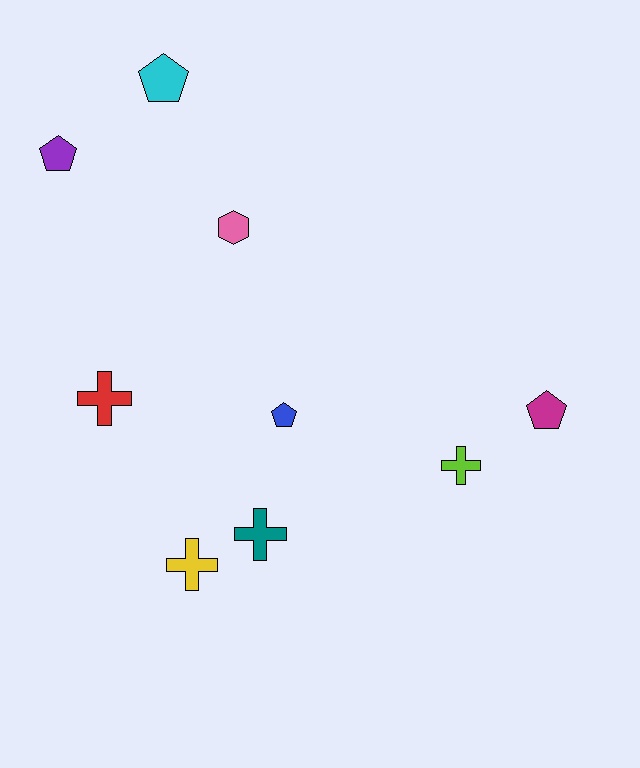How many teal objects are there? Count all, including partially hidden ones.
There is 1 teal object.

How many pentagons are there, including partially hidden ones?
There are 4 pentagons.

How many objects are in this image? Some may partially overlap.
There are 9 objects.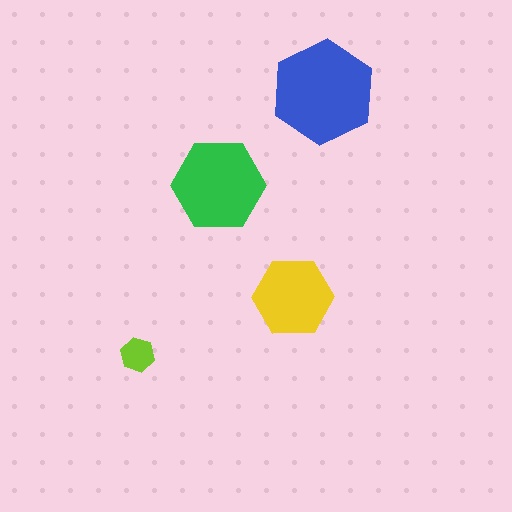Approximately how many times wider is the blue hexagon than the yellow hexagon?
About 1.5 times wider.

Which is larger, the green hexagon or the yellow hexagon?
The green one.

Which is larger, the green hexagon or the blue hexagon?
The blue one.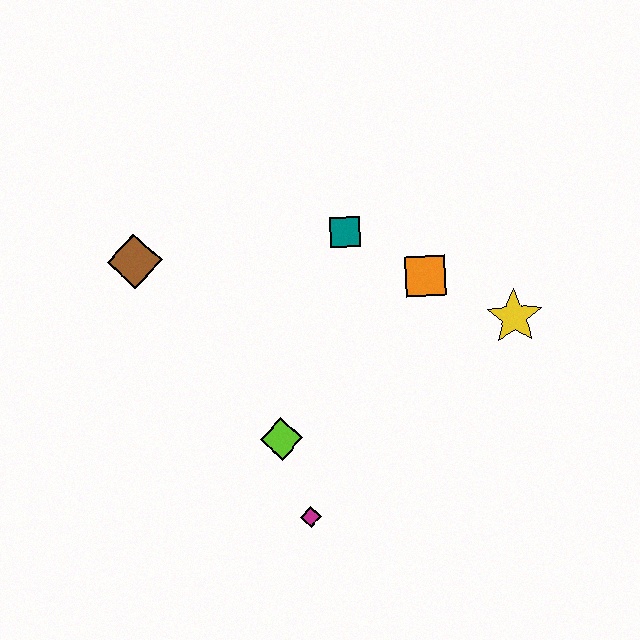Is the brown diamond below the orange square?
No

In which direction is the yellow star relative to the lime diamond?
The yellow star is to the right of the lime diamond.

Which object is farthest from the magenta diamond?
The brown diamond is farthest from the magenta diamond.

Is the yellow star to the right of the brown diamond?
Yes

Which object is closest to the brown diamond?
The teal square is closest to the brown diamond.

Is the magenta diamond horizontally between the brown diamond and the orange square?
Yes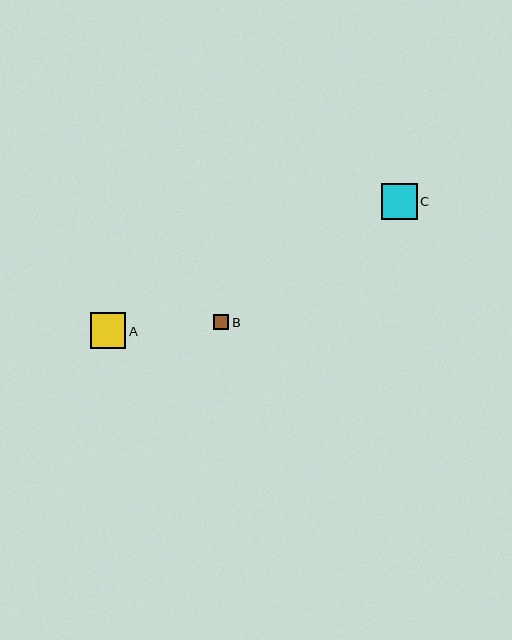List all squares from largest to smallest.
From largest to smallest: C, A, B.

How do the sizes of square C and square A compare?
Square C and square A are approximately the same size.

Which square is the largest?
Square C is the largest with a size of approximately 36 pixels.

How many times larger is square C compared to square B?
Square C is approximately 2.4 times the size of square B.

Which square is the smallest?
Square B is the smallest with a size of approximately 15 pixels.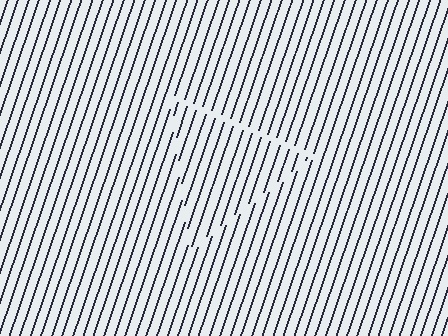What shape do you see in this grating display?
An illusory triangle. The interior of the shape contains the same grating, shifted by half a period — the contour is defined by the phase discontinuity where line-ends from the inner and outer gratings abut.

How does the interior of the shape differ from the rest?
The interior of the shape contains the same grating, shifted by half a period — the contour is defined by the phase discontinuity where line-ends from the inner and outer gratings abut.